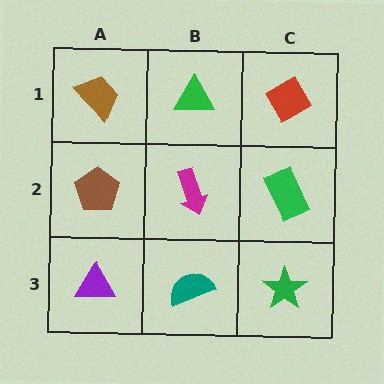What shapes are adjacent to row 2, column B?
A green triangle (row 1, column B), a teal semicircle (row 3, column B), a brown pentagon (row 2, column A), a green rectangle (row 2, column C).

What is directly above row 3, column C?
A green rectangle.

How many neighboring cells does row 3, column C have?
2.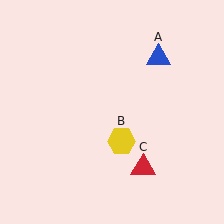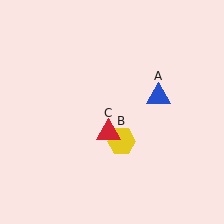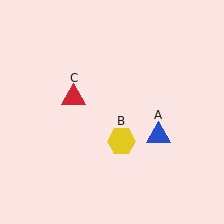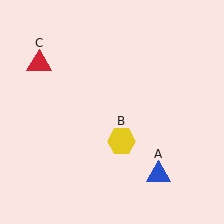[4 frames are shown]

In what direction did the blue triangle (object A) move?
The blue triangle (object A) moved down.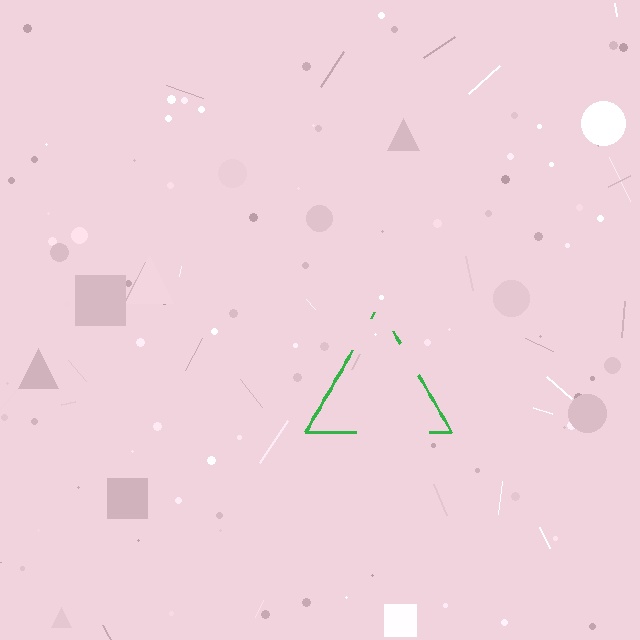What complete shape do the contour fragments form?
The contour fragments form a triangle.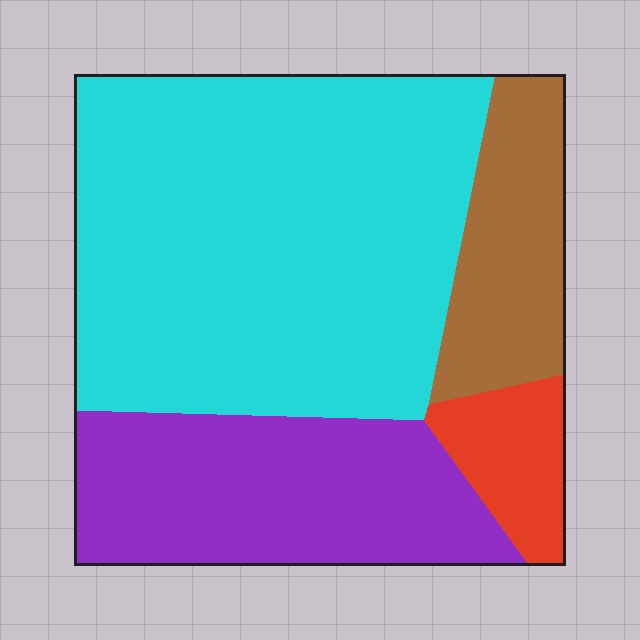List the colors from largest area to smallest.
From largest to smallest: cyan, purple, brown, red.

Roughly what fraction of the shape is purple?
Purple covers roughly 25% of the shape.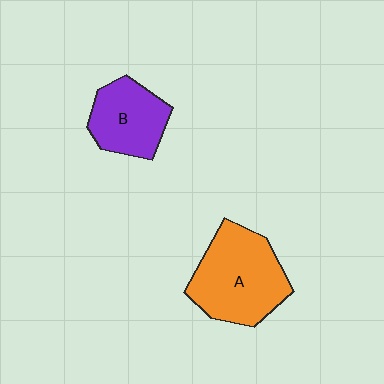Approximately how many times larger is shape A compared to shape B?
Approximately 1.5 times.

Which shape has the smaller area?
Shape B (purple).